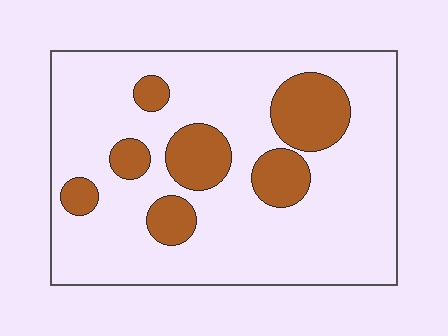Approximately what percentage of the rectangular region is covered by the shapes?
Approximately 20%.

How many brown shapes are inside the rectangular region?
7.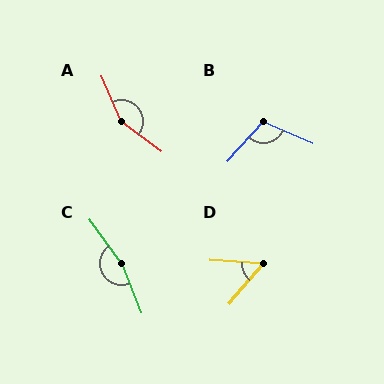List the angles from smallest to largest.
D (54°), B (108°), A (150°), C (165°).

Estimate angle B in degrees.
Approximately 108 degrees.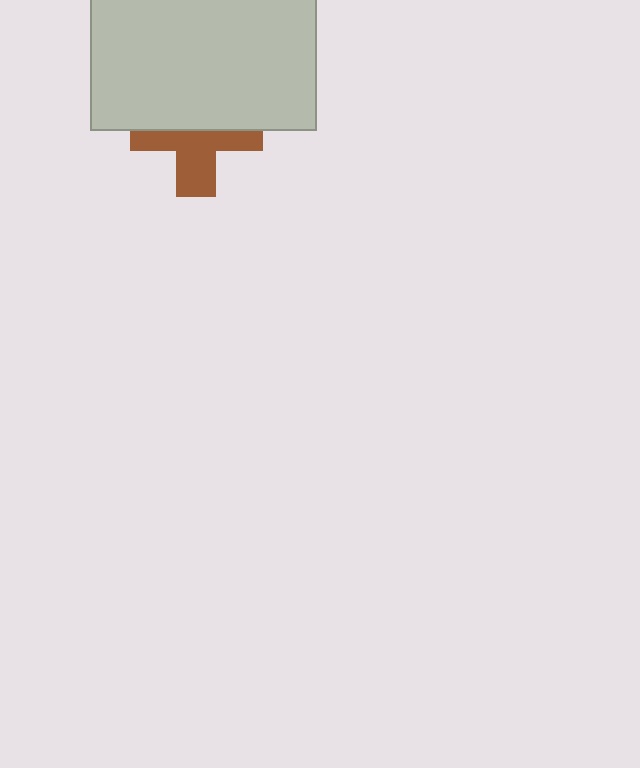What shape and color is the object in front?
The object in front is a light gray rectangle.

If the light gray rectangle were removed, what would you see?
You would see the complete brown cross.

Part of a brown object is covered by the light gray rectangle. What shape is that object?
It is a cross.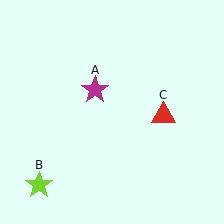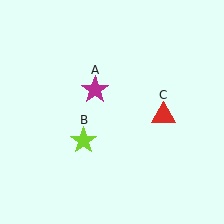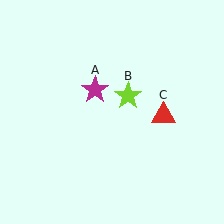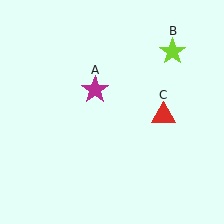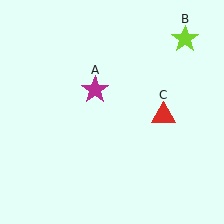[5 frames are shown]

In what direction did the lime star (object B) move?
The lime star (object B) moved up and to the right.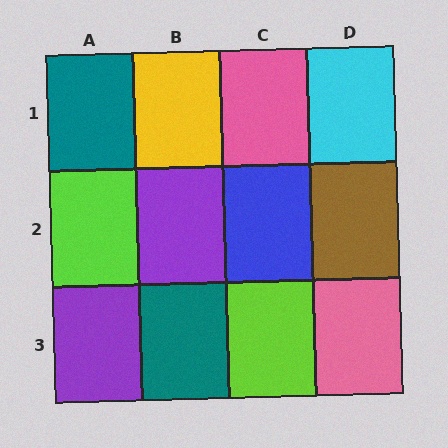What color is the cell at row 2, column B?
Purple.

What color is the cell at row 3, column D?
Pink.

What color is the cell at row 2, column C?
Blue.